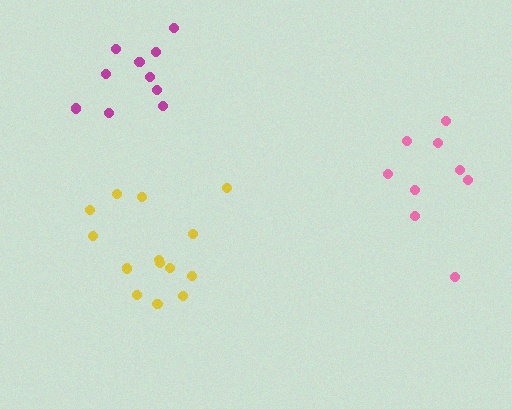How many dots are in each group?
Group 1: 9 dots, Group 2: 10 dots, Group 3: 14 dots (33 total).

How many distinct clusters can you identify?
There are 3 distinct clusters.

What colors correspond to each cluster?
The clusters are colored: pink, magenta, yellow.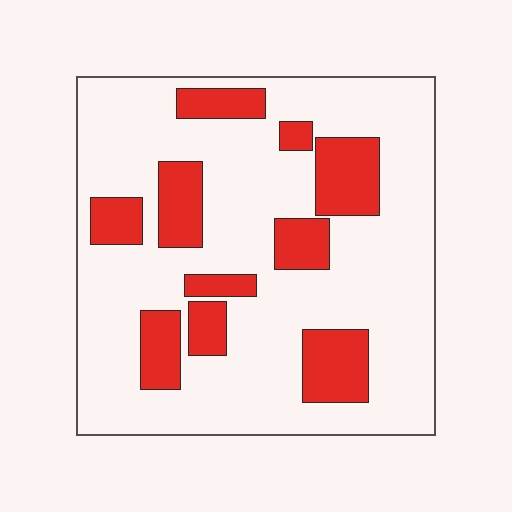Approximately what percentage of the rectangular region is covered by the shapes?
Approximately 25%.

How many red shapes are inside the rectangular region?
10.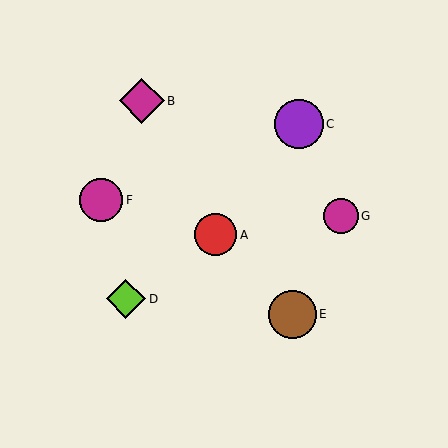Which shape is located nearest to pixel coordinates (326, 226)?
The magenta circle (labeled G) at (341, 216) is nearest to that location.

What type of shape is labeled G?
Shape G is a magenta circle.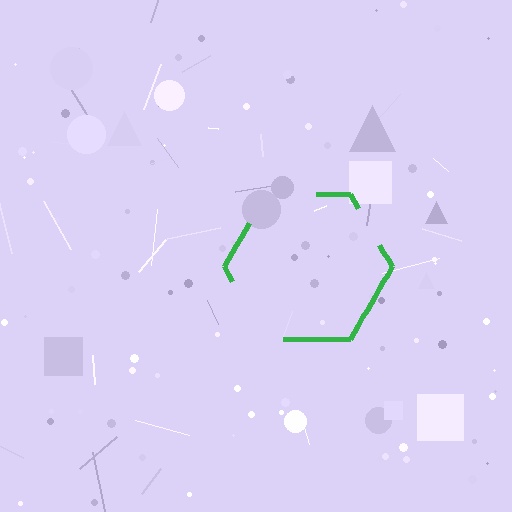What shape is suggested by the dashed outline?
The dashed outline suggests a hexagon.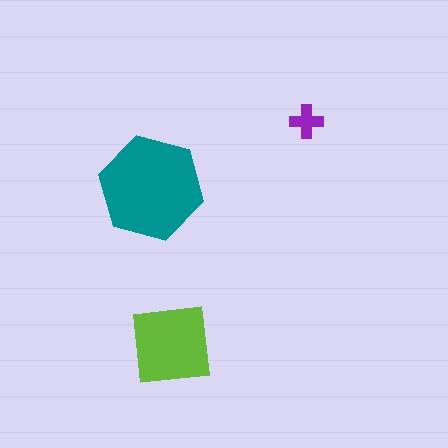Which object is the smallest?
The purple cross.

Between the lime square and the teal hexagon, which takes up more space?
The teal hexagon.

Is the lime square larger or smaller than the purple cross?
Larger.